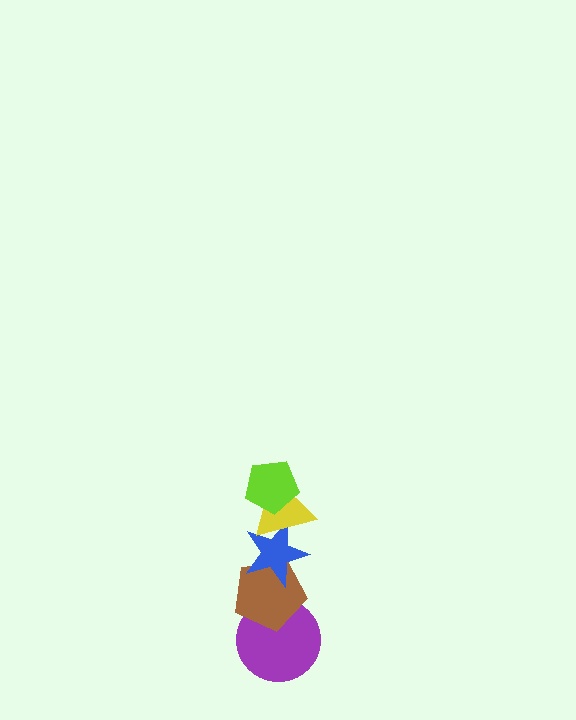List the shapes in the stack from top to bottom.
From top to bottom: the lime pentagon, the yellow triangle, the blue star, the brown pentagon, the purple circle.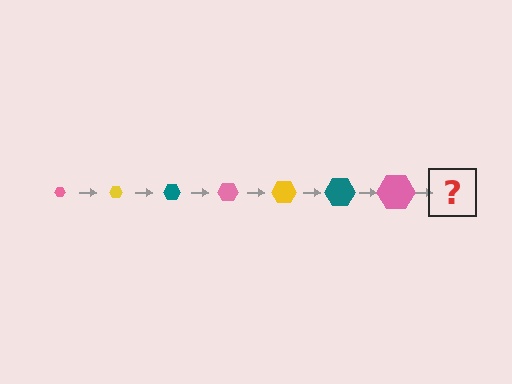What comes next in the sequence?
The next element should be a yellow hexagon, larger than the previous one.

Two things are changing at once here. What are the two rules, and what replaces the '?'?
The two rules are that the hexagon grows larger each step and the color cycles through pink, yellow, and teal. The '?' should be a yellow hexagon, larger than the previous one.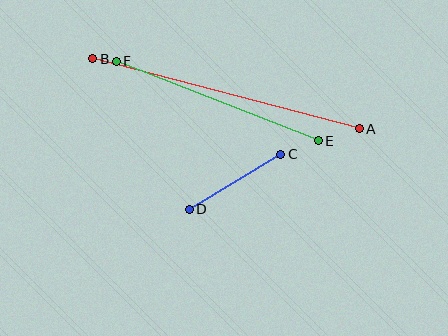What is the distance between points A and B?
The distance is approximately 276 pixels.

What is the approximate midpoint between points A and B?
The midpoint is at approximately (226, 94) pixels.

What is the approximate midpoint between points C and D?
The midpoint is at approximately (235, 182) pixels.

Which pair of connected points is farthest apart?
Points A and B are farthest apart.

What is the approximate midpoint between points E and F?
The midpoint is at approximately (217, 101) pixels.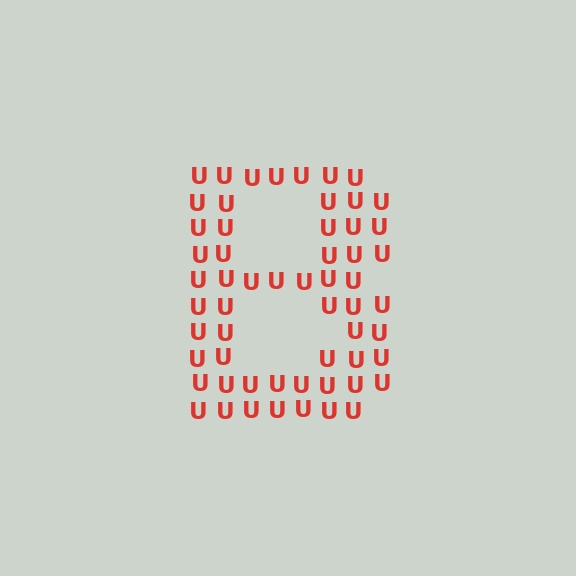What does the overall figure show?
The overall figure shows the letter B.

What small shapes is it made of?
It is made of small letter U's.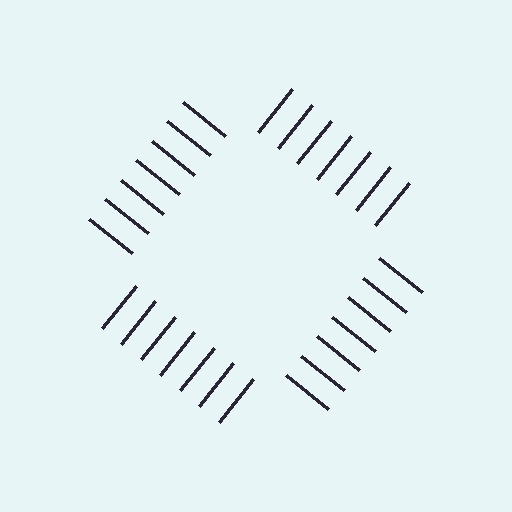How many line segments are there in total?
28 — 7 along each of the 4 edges.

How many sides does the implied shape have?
4 sides — the line-ends trace a square.